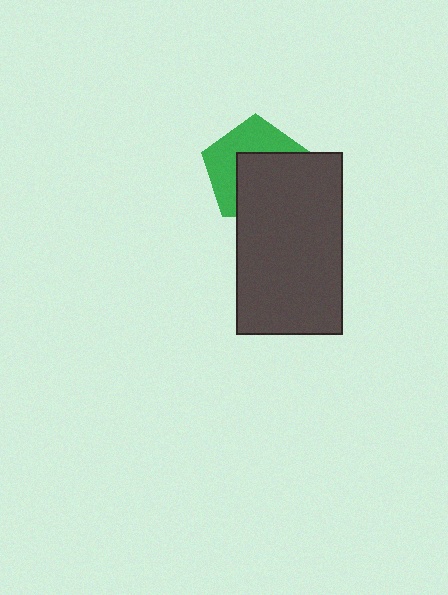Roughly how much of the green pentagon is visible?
About half of it is visible (roughly 46%).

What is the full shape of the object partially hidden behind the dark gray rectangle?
The partially hidden object is a green pentagon.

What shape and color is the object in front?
The object in front is a dark gray rectangle.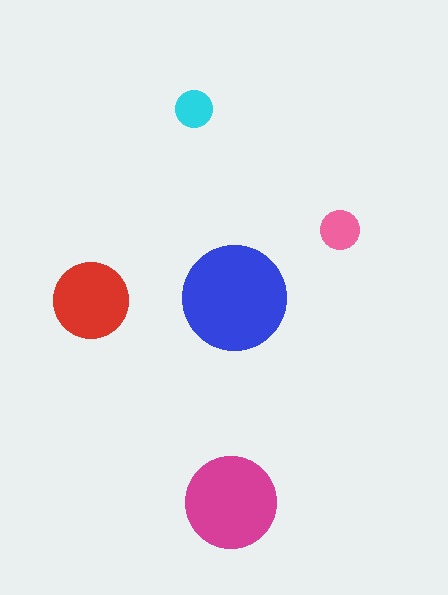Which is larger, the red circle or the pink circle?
The red one.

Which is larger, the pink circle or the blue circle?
The blue one.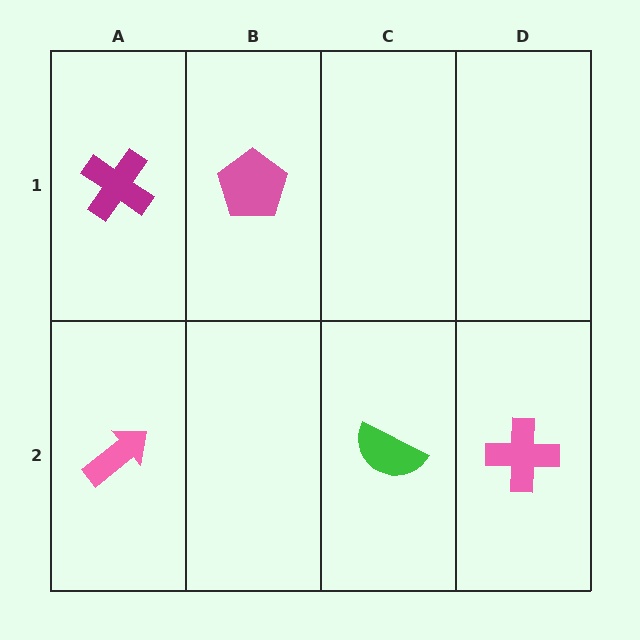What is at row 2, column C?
A green semicircle.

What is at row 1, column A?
A magenta cross.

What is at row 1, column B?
A pink pentagon.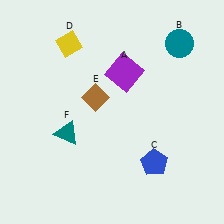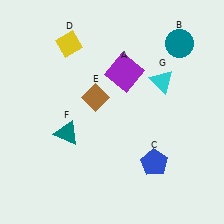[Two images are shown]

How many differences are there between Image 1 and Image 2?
There is 1 difference between the two images.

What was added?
A cyan triangle (G) was added in Image 2.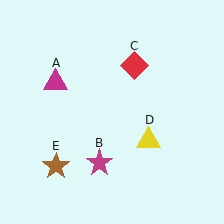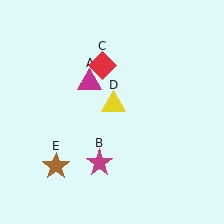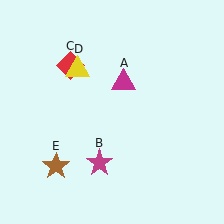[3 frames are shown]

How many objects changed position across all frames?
3 objects changed position: magenta triangle (object A), red diamond (object C), yellow triangle (object D).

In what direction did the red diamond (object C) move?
The red diamond (object C) moved left.